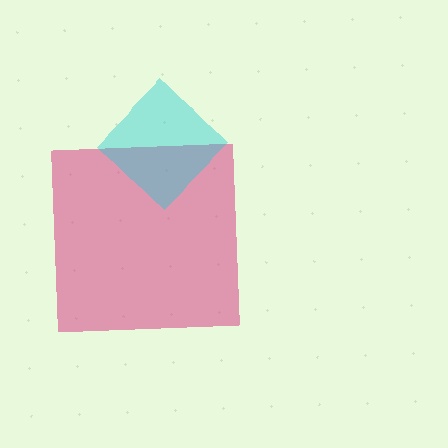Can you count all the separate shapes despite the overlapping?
Yes, there are 2 separate shapes.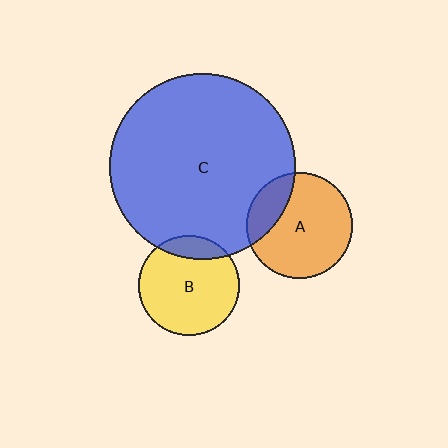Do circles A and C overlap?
Yes.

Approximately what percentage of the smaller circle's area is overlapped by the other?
Approximately 20%.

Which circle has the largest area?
Circle C (blue).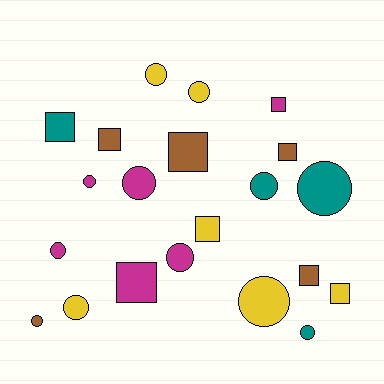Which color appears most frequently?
Yellow, with 6 objects.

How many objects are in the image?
There are 21 objects.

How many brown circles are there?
There is 1 brown circle.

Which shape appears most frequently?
Circle, with 12 objects.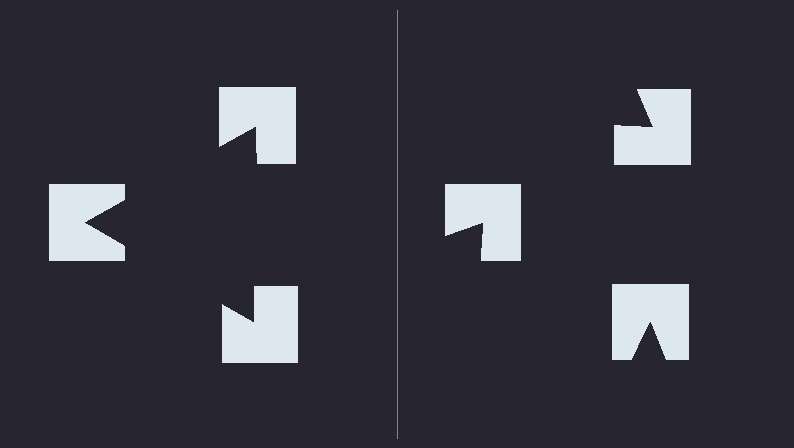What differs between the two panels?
The notched squares are positioned identically on both sides; only the wedge orientations differ. On the left they align to a triangle; on the right they are misaligned.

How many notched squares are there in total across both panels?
6 — 3 on each side.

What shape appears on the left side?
An illusory triangle.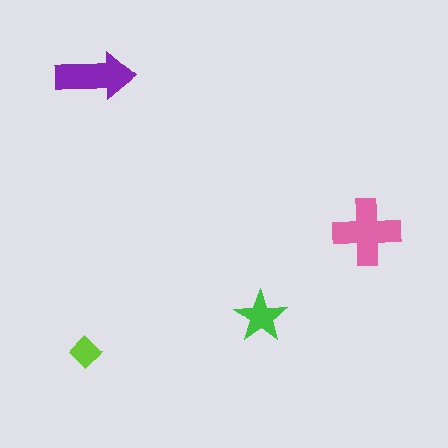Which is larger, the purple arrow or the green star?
The purple arrow.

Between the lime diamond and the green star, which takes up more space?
The green star.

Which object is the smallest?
The lime diamond.